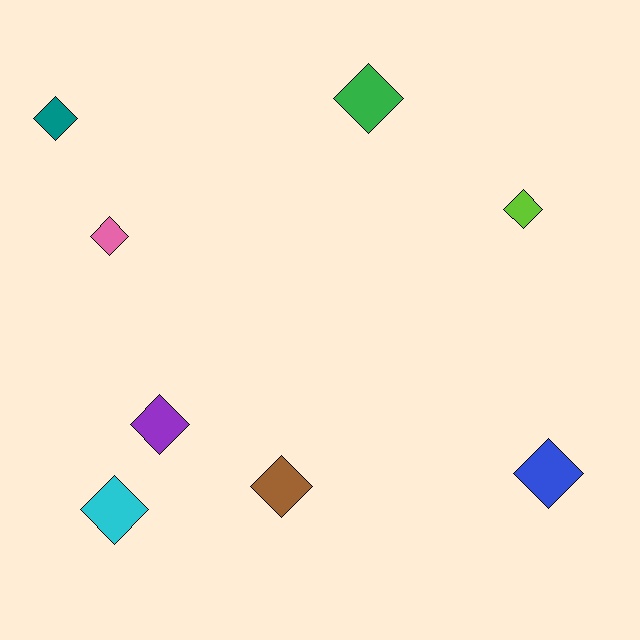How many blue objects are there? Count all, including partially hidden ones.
There is 1 blue object.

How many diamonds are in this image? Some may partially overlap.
There are 8 diamonds.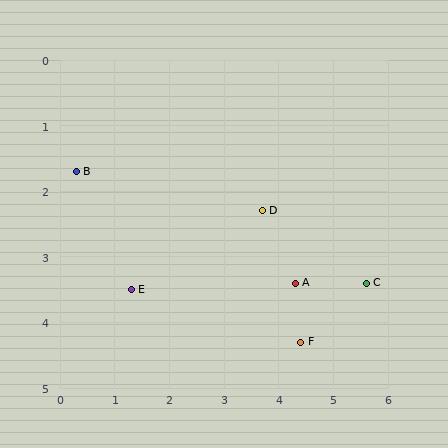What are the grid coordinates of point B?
Point B is at approximately (0.3, 1.7).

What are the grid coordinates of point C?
Point C is at approximately (5.6, 3.4).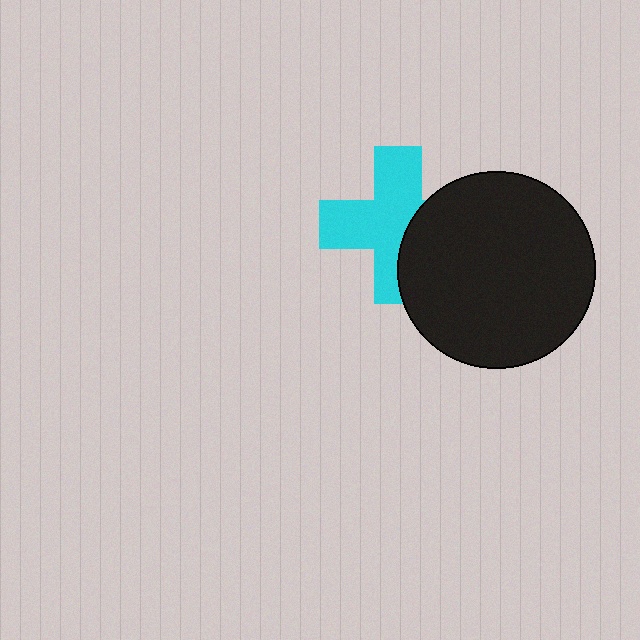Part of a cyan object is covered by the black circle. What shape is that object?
It is a cross.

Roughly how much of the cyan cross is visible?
About half of it is visible (roughly 65%).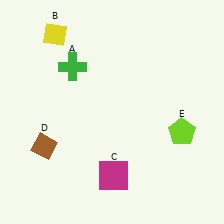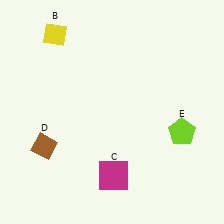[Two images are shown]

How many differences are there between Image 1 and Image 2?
There is 1 difference between the two images.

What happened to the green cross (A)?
The green cross (A) was removed in Image 2. It was in the top-left area of Image 1.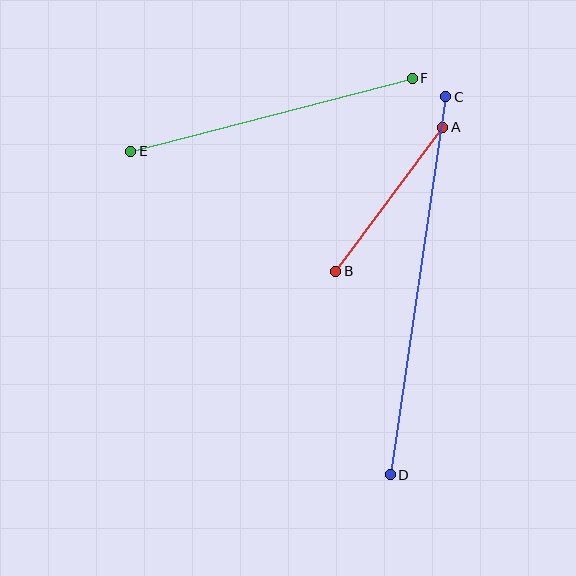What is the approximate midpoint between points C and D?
The midpoint is at approximately (418, 286) pixels.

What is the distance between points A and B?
The distance is approximately 179 pixels.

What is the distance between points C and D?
The distance is approximately 382 pixels.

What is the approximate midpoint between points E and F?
The midpoint is at approximately (271, 115) pixels.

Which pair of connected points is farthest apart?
Points C and D are farthest apart.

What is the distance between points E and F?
The distance is approximately 291 pixels.